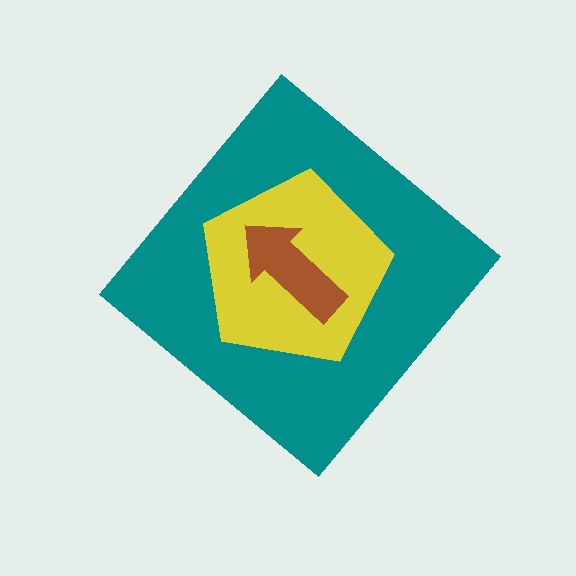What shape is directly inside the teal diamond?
The yellow pentagon.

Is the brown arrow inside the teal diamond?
Yes.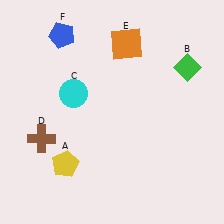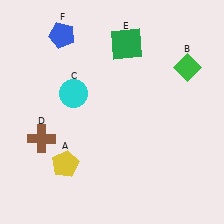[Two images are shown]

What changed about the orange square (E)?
In Image 1, E is orange. In Image 2, it changed to green.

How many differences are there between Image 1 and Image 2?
There is 1 difference between the two images.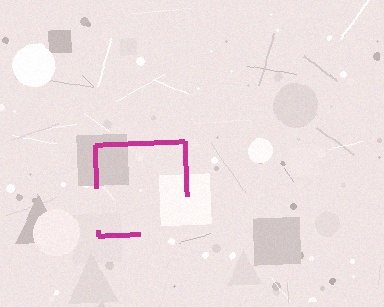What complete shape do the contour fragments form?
The contour fragments form a square.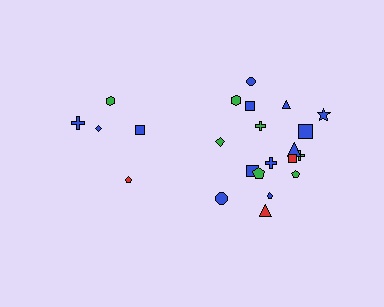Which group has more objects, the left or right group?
The right group.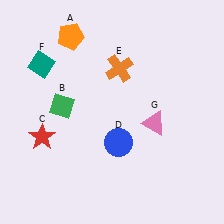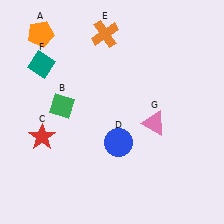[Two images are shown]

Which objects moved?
The objects that moved are: the orange pentagon (A), the orange cross (E).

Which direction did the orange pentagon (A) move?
The orange pentagon (A) moved left.